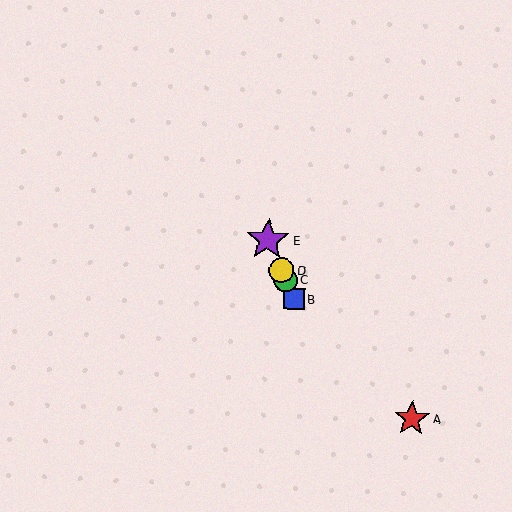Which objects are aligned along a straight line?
Objects B, C, D, E are aligned along a straight line.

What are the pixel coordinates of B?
Object B is at (294, 299).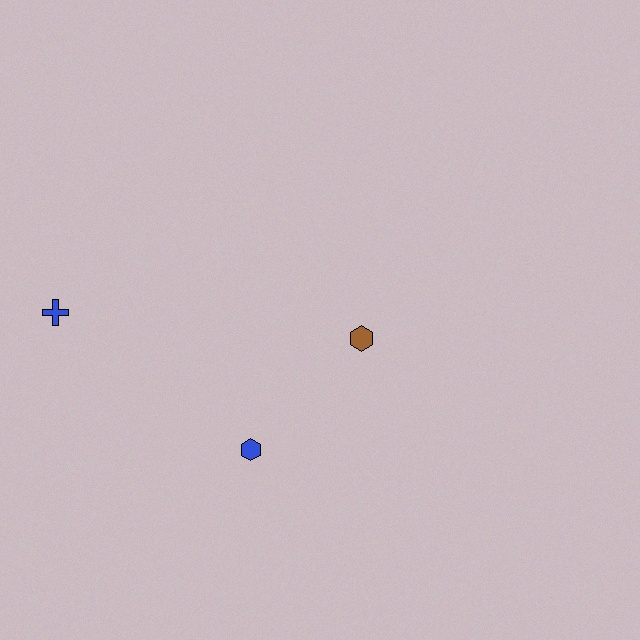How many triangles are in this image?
There are no triangles.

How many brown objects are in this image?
There is 1 brown object.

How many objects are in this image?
There are 3 objects.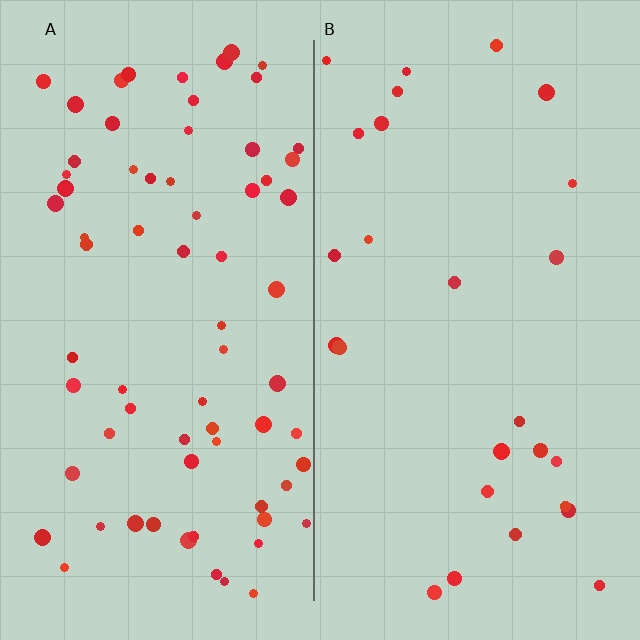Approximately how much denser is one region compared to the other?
Approximately 2.7× — region A over region B.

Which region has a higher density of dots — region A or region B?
A (the left).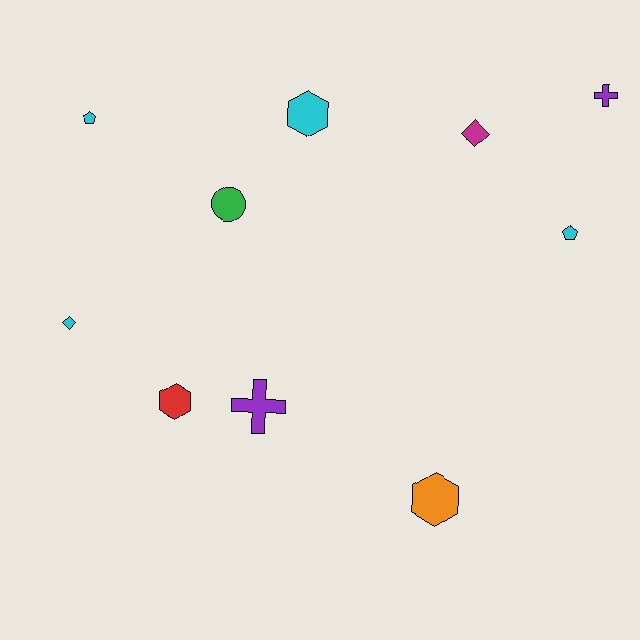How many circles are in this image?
There is 1 circle.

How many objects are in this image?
There are 10 objects.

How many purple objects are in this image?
There are 2 purple objects.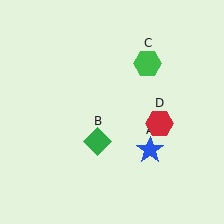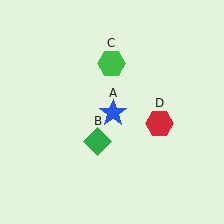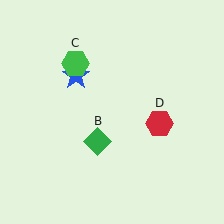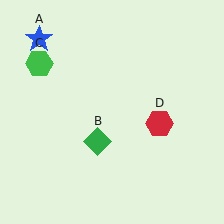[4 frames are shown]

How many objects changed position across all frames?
2 objects changed position: blue star (object A), green hexagon (object C).